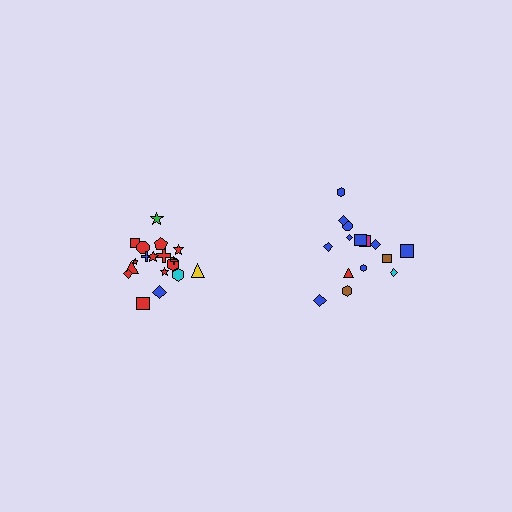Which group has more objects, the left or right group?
The left group.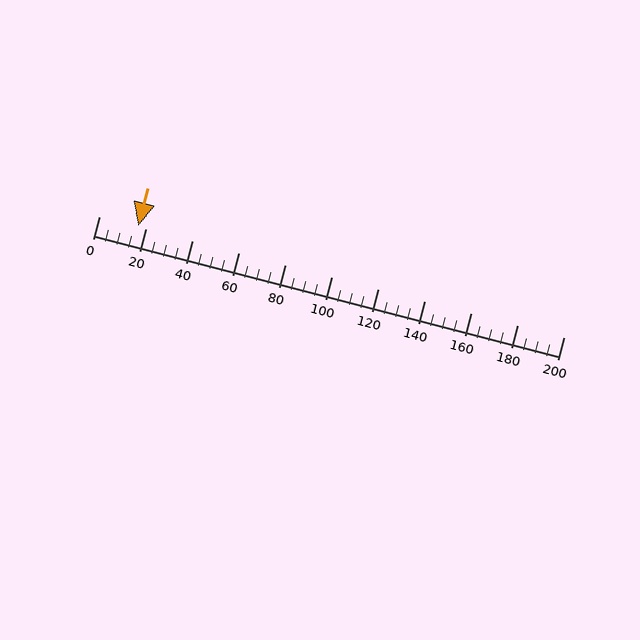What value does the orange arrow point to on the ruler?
The orange arrow points to approximately 17.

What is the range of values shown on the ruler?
The ruler shows values from 0 to 200.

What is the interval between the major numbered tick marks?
The major tick marks are spaced 20 units apart.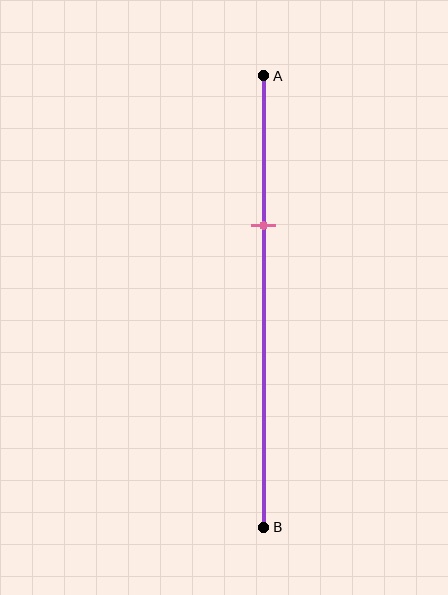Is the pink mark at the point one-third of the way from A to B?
Yes, the mark is approximately at the one-third point.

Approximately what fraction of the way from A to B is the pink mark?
The pink mark is approximately 35% of the way from A to B.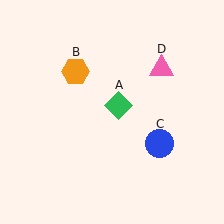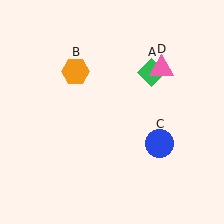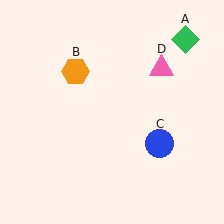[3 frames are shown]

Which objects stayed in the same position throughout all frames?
Orange hexagon (object B) and blue circle (object C) and pink triangle (object D) remained stationary.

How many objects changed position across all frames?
1 object changed position: green diamond (object A).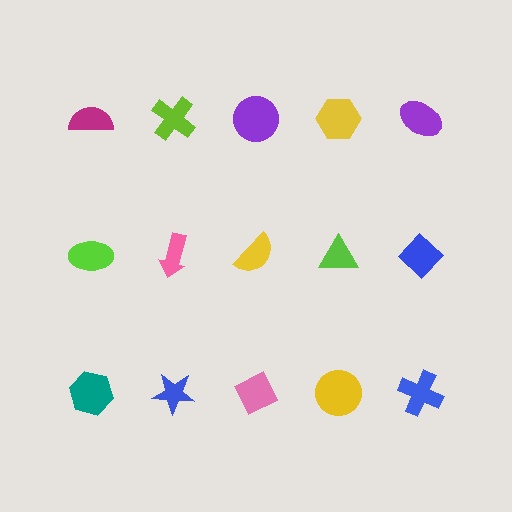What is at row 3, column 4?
A yellow circle.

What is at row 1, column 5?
A purple ellipse.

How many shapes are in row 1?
5 shapes.